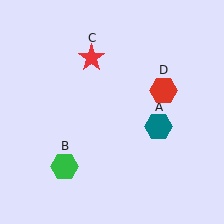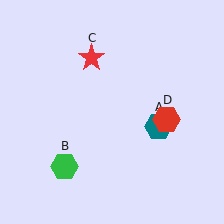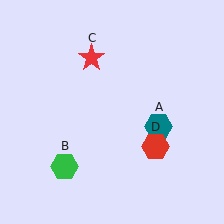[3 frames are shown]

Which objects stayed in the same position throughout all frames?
Teal hexagon (object A) and green hexagon (object B) and red star (object C) remained stationary.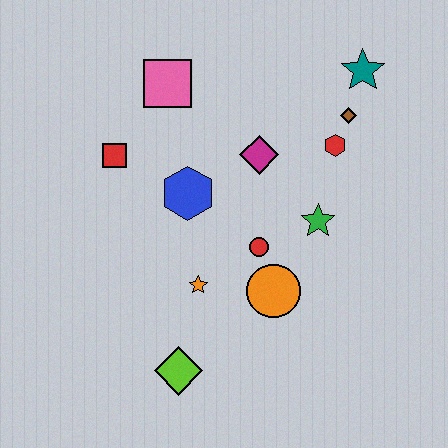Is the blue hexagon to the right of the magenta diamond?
No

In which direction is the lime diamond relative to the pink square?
The lime diamond is below the pink square.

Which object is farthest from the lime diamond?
The teal star is farthest from the lime diamond.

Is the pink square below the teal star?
Yes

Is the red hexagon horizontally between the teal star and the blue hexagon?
Yes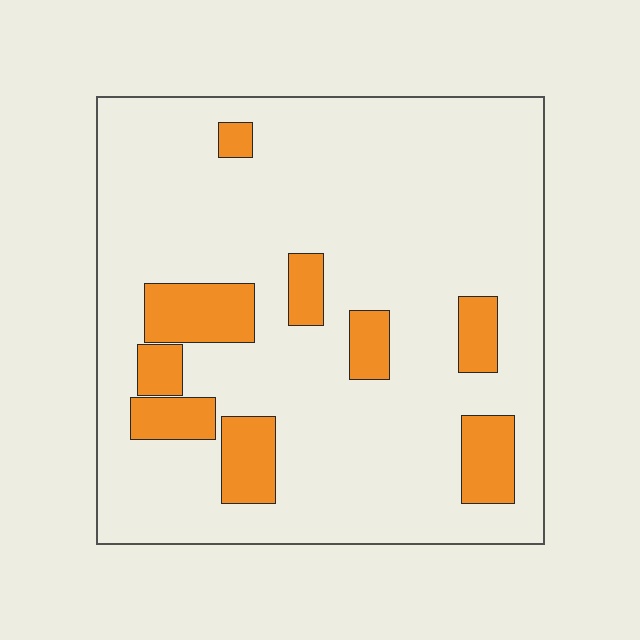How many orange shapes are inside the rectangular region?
9.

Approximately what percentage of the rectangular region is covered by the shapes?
Approximately 15%.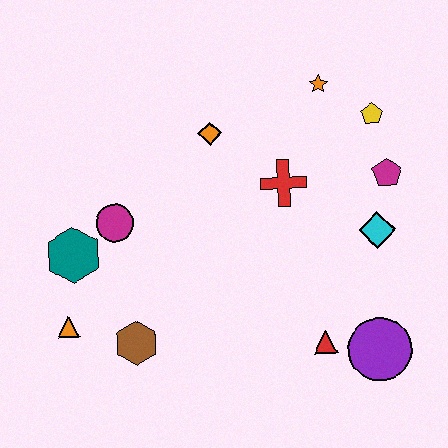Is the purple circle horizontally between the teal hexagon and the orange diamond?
No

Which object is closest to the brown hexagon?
The orange triangle is closest to the brown hexagon.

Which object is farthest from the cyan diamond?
The orange triangle is farthest from the cyan diamond.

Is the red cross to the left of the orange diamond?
No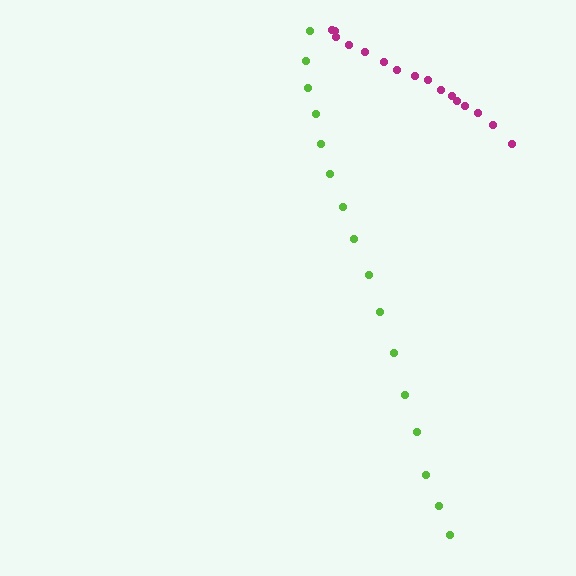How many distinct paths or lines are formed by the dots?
There are 2 distinct paths.